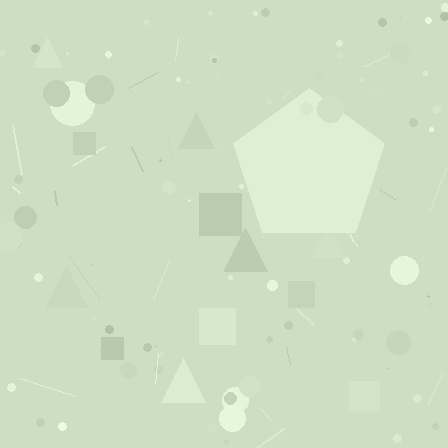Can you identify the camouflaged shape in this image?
The camouflaged shape is a pentagon.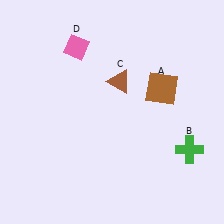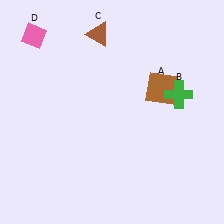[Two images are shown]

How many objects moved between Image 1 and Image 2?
3 objects moved between the two images.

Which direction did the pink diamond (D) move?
The pink diamond (D) moved left.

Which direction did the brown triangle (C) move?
The brown triangle (C) moved up.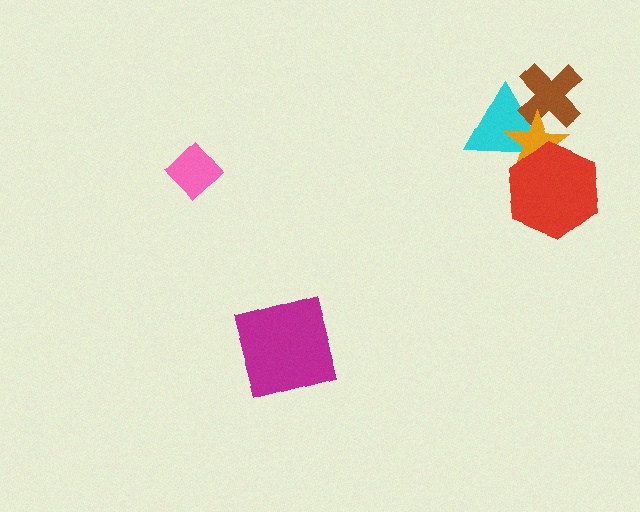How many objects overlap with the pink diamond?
0 objects overlap with the pink diamond.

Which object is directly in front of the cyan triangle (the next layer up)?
The brown cross is directly in front of the cyan triangle.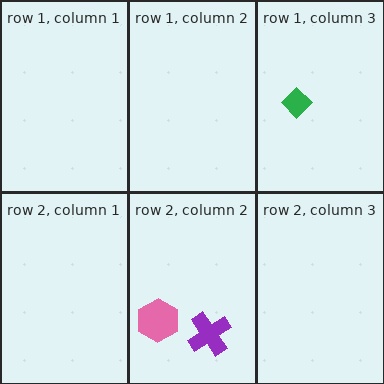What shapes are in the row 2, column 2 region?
The pink hexagon, the purple cross.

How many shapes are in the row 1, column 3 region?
1.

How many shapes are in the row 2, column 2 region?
2.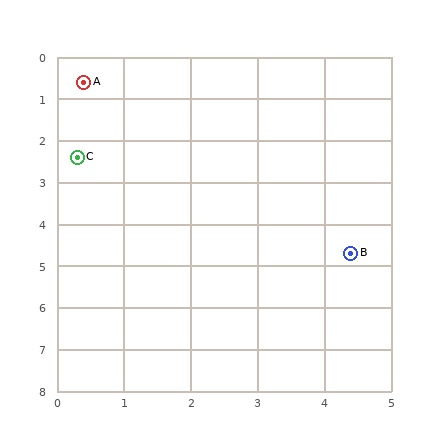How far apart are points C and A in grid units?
Points C and A are about 1.8 grid units apart.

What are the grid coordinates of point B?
Point B is at approximately (4.4, 4.7).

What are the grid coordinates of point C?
Point C is at approximately (0.3, 2.4).